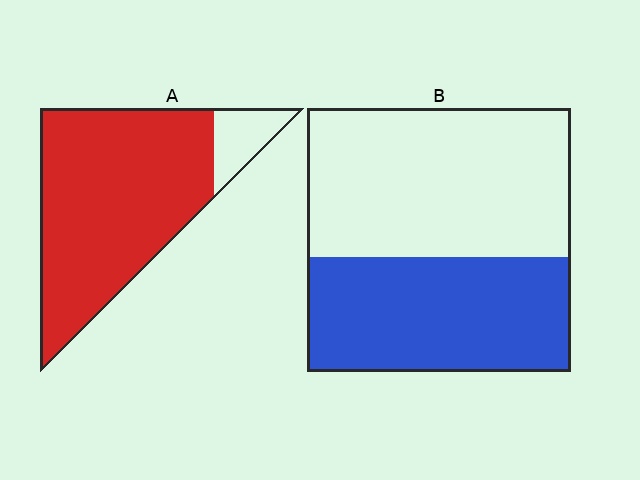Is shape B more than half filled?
No.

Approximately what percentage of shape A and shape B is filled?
A is approximately 90% and B is approximately 45%.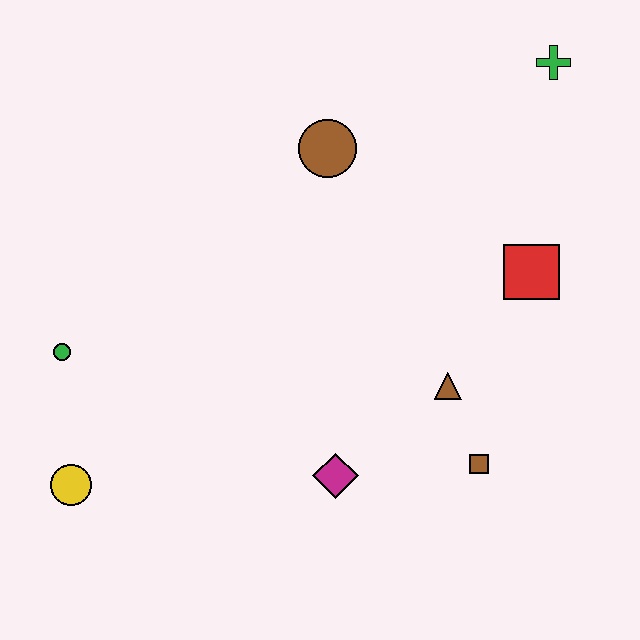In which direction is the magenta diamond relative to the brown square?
The magenta diamond is to the left of the brown square.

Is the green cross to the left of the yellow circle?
No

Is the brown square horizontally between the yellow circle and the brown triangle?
No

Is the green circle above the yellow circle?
Yes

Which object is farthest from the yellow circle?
The green cross is farthest from the yellow circle.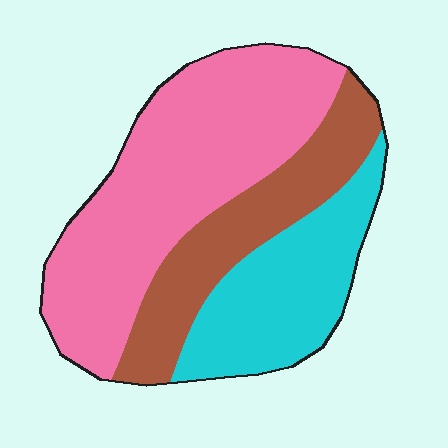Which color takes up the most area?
Pink, at roughly 50%.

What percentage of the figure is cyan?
Cyan covers roughly 25% of the figure.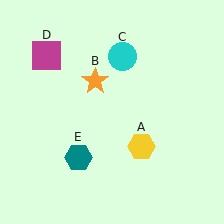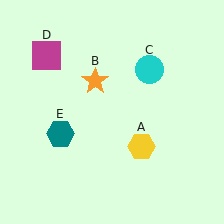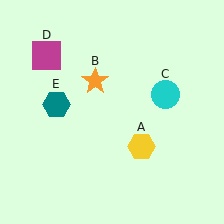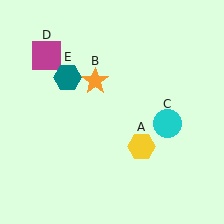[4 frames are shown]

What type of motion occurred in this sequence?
The cyan circle (object C), teal hexagon (object E) rotated clockwise around the center of the scene.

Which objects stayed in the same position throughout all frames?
Yellow hexagon (object A) and orange star (object B) and magenta square (object D) remained stationary.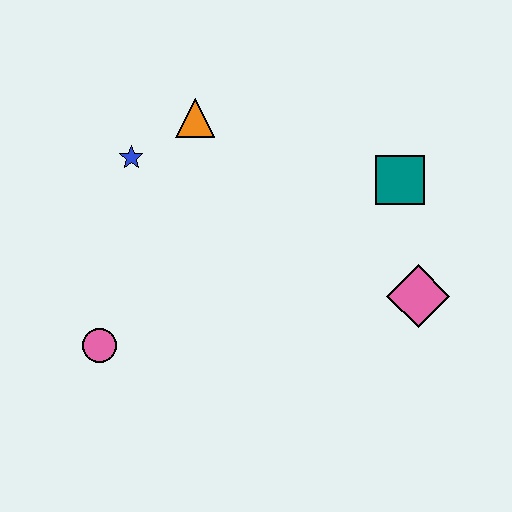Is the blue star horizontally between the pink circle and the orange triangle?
Yes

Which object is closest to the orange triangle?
The blue star is closest to the orange triangle.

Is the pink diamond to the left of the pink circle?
No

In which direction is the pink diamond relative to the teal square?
The pink diamond is below the teal square.